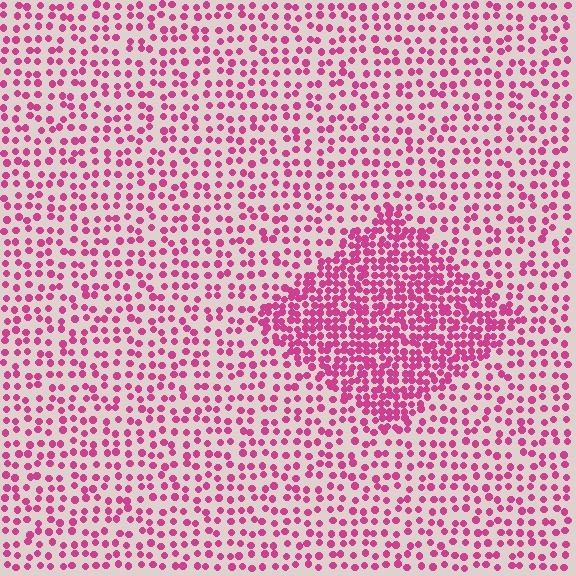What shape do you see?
I see a diamond.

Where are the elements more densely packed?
The elements are more densely packed inside the diamond boundary.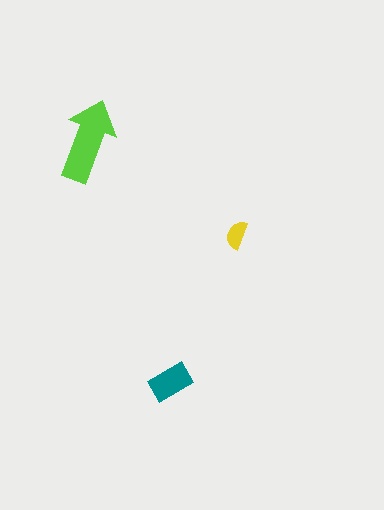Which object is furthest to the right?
The yellow semicircle is rightmost.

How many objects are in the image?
There are 3 objects in the image.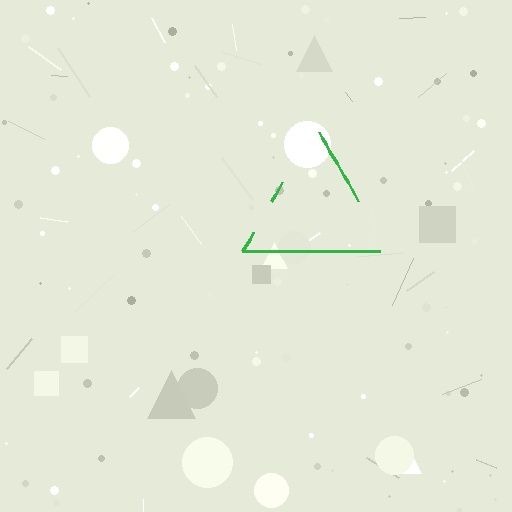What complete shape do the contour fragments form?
The contour fragments form a triangle.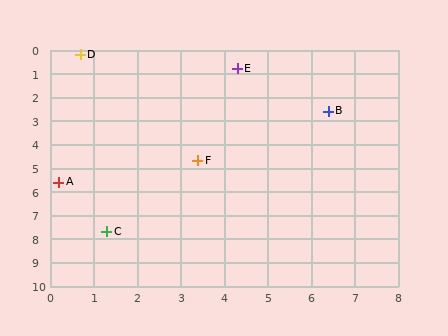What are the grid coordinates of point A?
Point A is at approximately (0.2, 5.6).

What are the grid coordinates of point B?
Point B is at approximately (6.4, 2.6).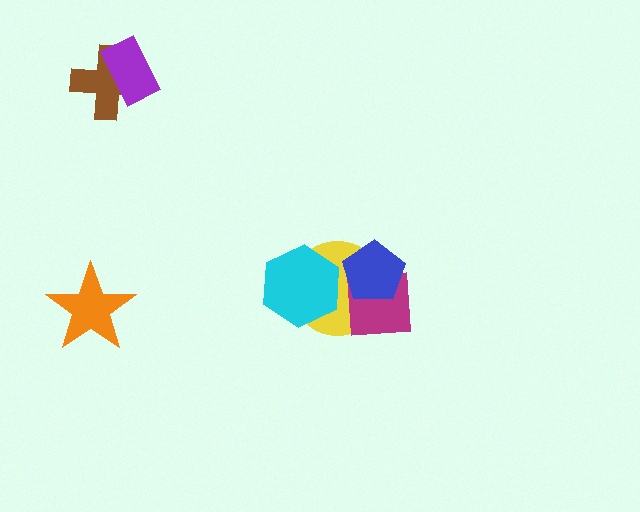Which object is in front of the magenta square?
The blue pentagon is in front of the magenta square.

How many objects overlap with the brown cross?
1 object overlaps with the brown cross.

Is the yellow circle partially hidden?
Yes, it is partially covered by another shape.